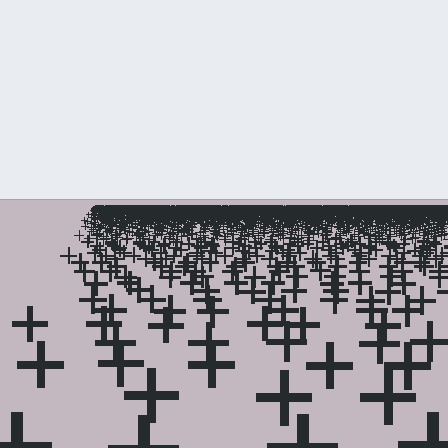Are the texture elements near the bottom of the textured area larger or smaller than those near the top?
Larger. Near the bottom, elements are closer to the viewer and appear at a bigger on-screen size.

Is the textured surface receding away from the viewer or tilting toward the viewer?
The surface is receding away from the viewer. Texture elements get smaller and denser toward the top.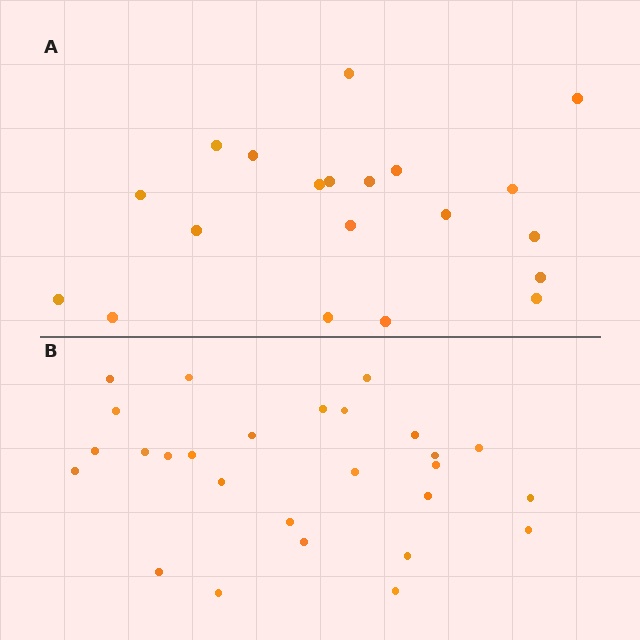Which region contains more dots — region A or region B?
Region B (the bottom region) has more dots.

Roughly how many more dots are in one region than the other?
Region B has roughly 8 or so more dots than region A.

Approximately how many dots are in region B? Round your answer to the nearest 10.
About 30 dots. (The exact count is 27, which rounds to 30.)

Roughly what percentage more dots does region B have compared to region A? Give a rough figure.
About 35% more.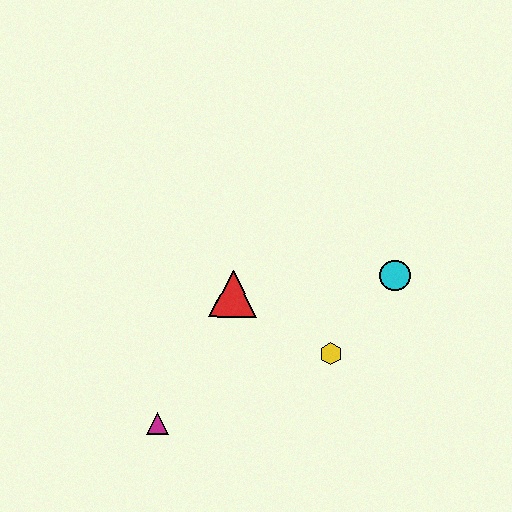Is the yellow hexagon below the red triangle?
Yes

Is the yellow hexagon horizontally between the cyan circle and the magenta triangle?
Yes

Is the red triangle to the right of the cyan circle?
No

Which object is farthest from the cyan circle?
The magenta triangle is farthest from the cyan circle.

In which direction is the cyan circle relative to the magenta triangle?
The cyan circle is to the right of the magenta triangle.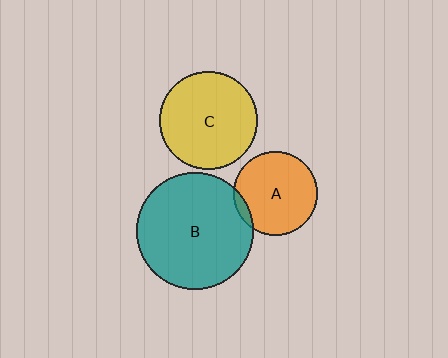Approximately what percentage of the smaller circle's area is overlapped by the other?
Approximately 5%.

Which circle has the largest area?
Circle B (teal).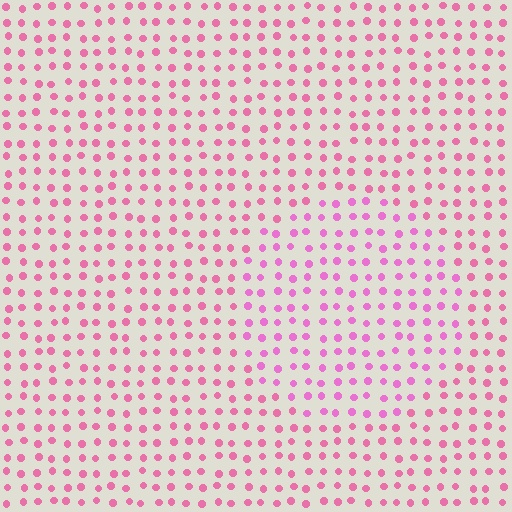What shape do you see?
I see a circle.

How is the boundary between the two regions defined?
The boundary is defined purely by a slight shift in hue (about 20 degrees). Spacing, size, and orientation are identical on both sides.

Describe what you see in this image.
The image is filled with small pink elements in a uniform arrangement. A circle-shaped region is visible where the elements are tinted to a slightly different hue, forming a subtle color boundary.